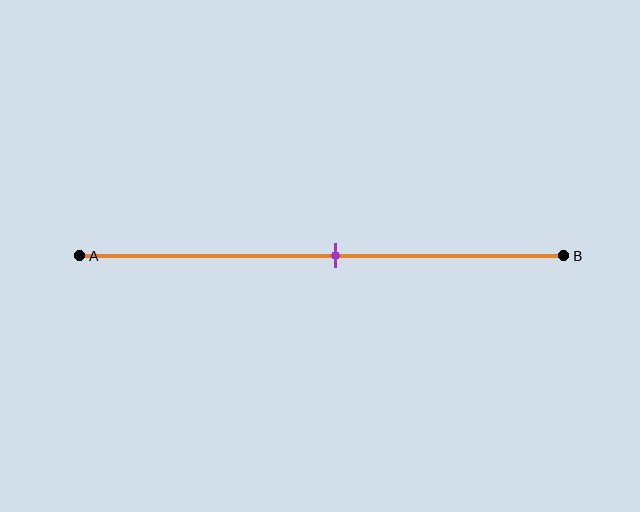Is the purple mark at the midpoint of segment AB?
Yes, the mark is approximately at the midpoint.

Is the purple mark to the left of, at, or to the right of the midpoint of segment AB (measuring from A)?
The purple mark is approximately at the midpoint of segment AB.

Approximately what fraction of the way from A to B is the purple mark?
The purple mark is approximately 55% of the way from A to B.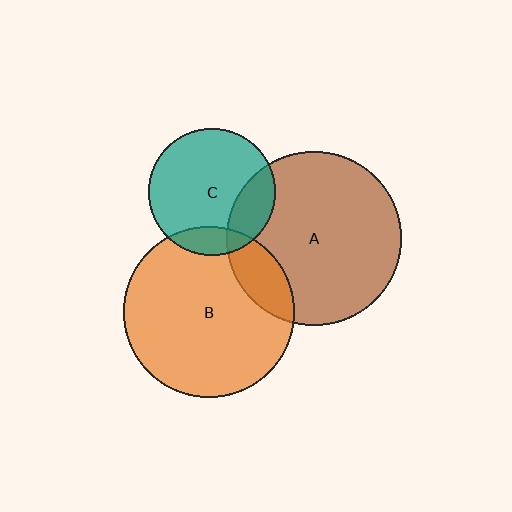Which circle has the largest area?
Circle A (brown).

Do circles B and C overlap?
Yes.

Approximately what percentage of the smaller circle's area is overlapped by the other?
Approximately 15%.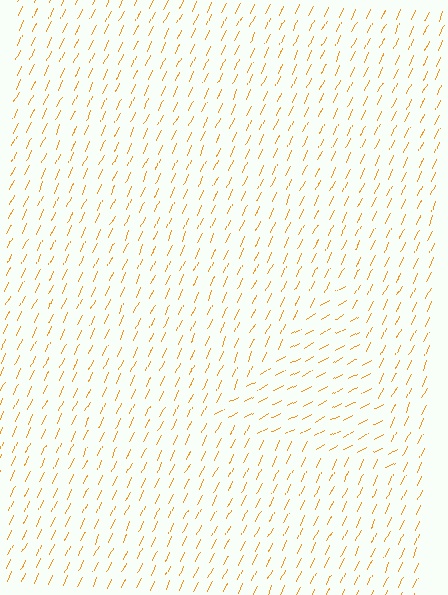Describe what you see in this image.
The image is filled with small orange line segments. A triangle region in the image has lines oriented differently from the surrounding lines, creating a visible texture boundary.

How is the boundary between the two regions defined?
The boundary is defined purely by a change in line orientation (approximately 36 degrees difference). All lines are the same color and thickness.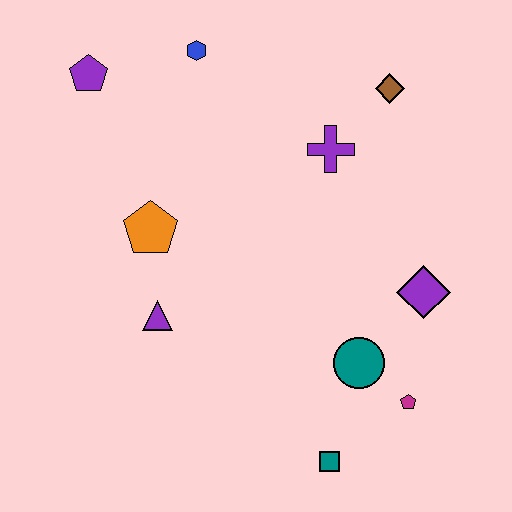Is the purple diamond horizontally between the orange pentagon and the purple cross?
No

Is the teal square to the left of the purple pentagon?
No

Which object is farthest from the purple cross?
The teal square is farthest from the purple cross.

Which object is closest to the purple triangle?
The orange pentagon is closest to the purple triangle.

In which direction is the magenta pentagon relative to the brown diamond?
The magenta pentagon is below the brown diamond.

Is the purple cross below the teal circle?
No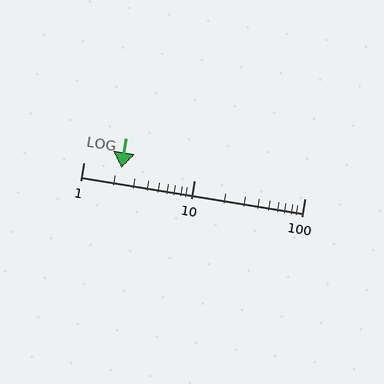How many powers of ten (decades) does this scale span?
The scale spans 2 decades, from 1 to 100.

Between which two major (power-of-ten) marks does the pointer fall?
The pointer is between 1 and 10.